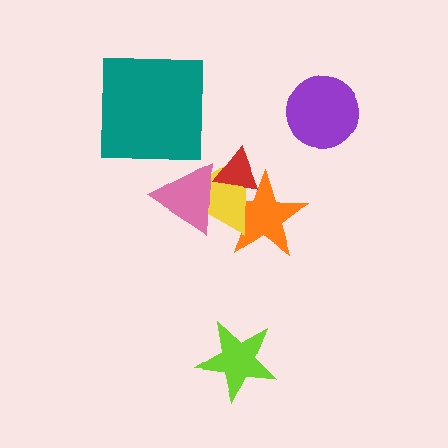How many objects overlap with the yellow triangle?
3 objects overlap with the yellow triangle.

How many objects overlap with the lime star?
0 objects overlap with the lime star.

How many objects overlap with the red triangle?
3 objects overlap with the red triangle.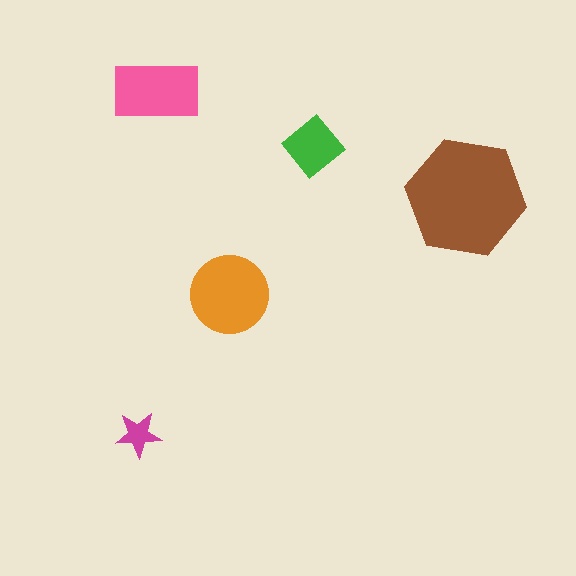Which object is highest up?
The pink rectangle is topmost.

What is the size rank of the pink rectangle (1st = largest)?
3rd.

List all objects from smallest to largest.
The magenta star, the green diamond, the pink rectangle, the orange circle, the brown hexagon.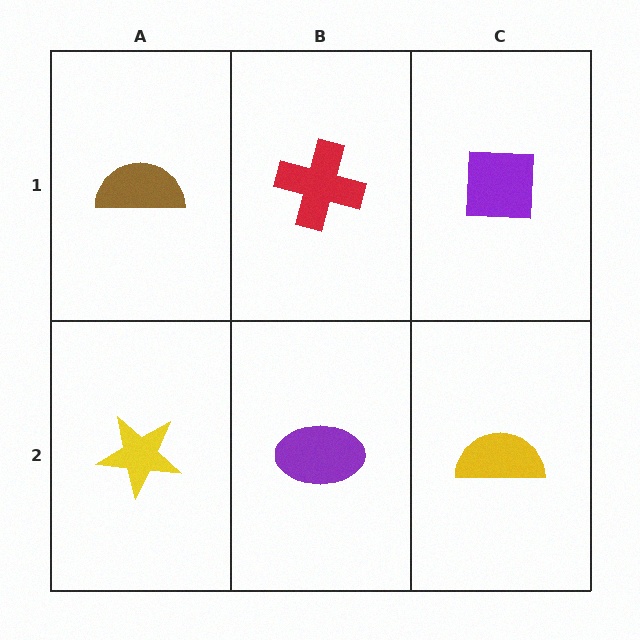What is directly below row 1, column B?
A purple ellipse.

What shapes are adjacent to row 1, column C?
A yellow semicircle (row 2, column C), a red cross (row 1, column B).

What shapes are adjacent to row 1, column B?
A purple ellipse (row 2, column B), a brown semicircle (row 1, column A), a purple square (row 1, column C).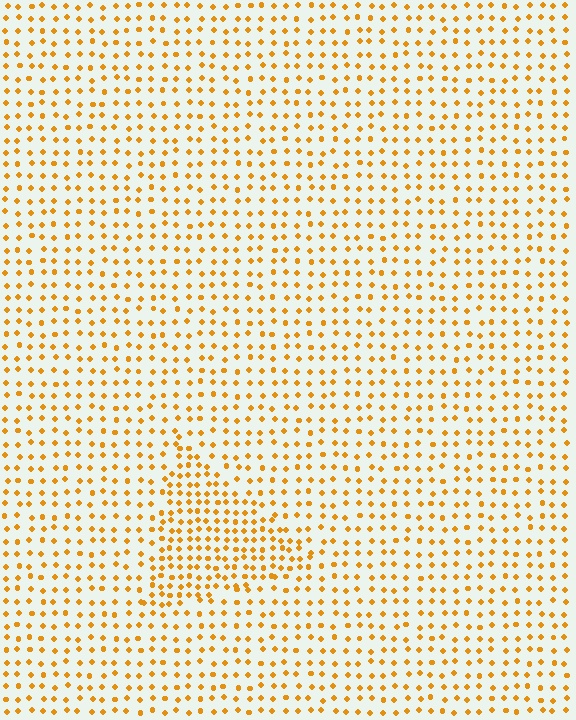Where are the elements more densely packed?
The elements are more densely packed inside the triangle boundary.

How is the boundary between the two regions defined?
The boundary is defined by a change in element density (approximately 1.7x ratio). All elements are the same color, size, and shape.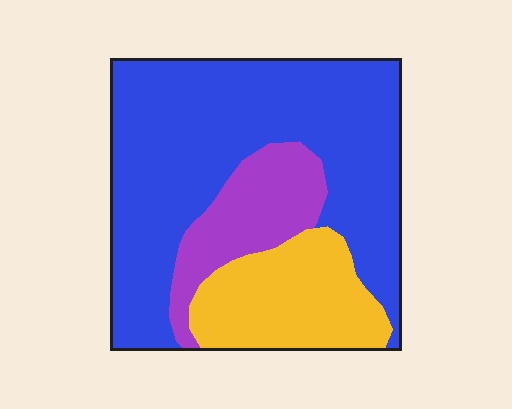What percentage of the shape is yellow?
Yellow takes up less than a quarter of the shape.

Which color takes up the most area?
Blue, at roughly 65%.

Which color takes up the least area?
Purple, at roughly 15%.